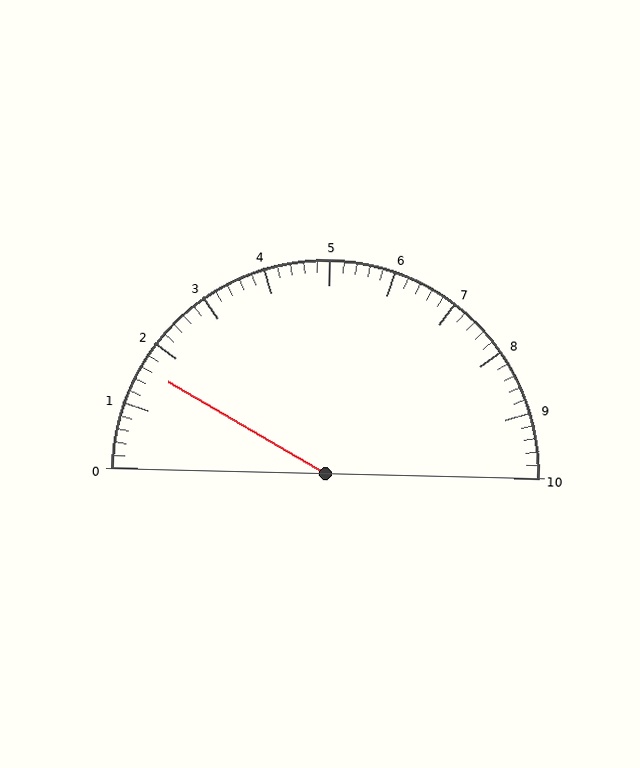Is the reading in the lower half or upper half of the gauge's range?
The reading is in the lower half of the range (0 to 10).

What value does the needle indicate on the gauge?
The needle indicates approximately 1.6.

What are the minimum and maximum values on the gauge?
The gauge ranges from 0 to 10.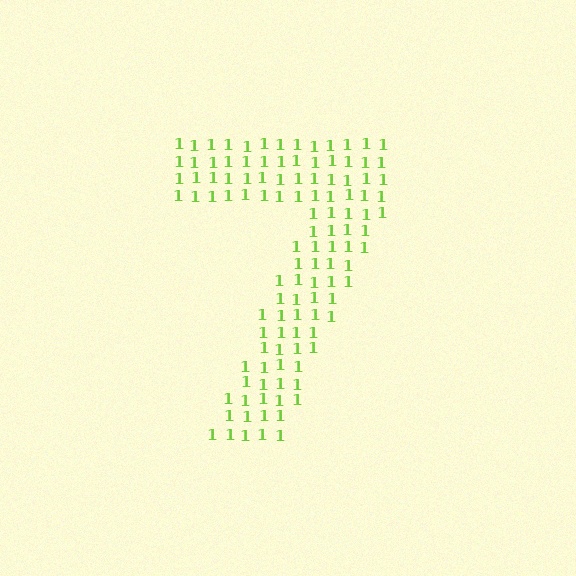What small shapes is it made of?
It is made of small digit 1's.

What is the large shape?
The large shape is the digit 7.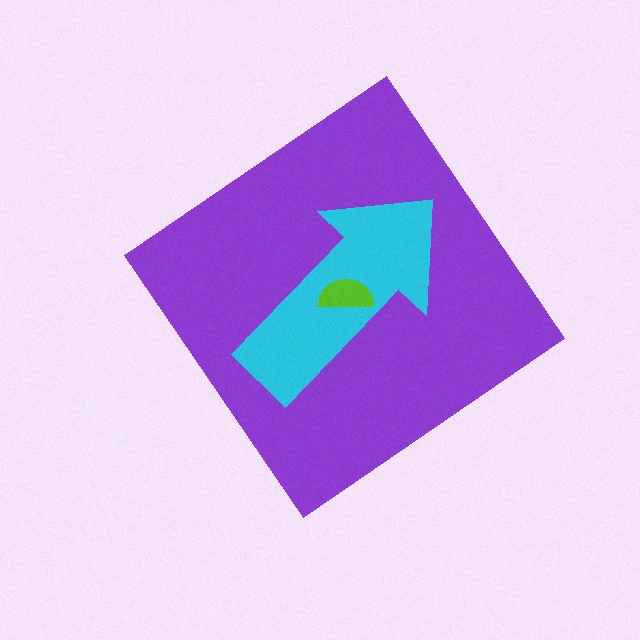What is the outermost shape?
The purple diamond.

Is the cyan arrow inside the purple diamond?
Yes.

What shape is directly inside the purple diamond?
The cyan arrow.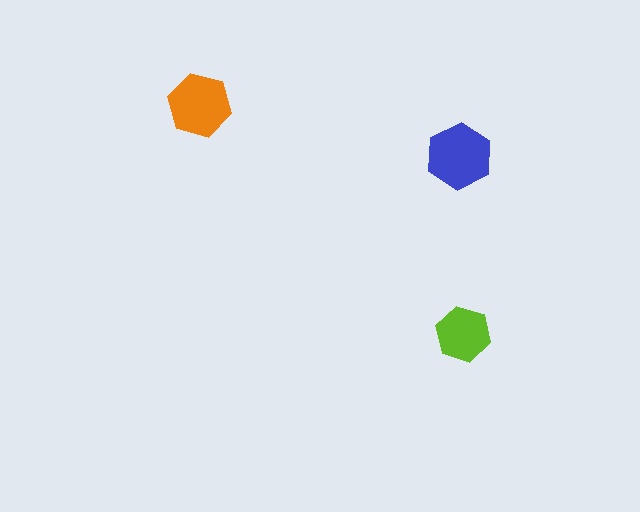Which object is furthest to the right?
The lime hexagon is rightmost.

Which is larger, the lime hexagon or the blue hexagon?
The blue one.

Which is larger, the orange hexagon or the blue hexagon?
The blue one.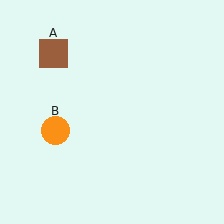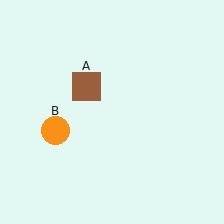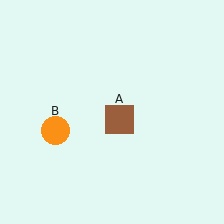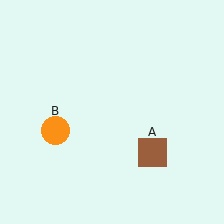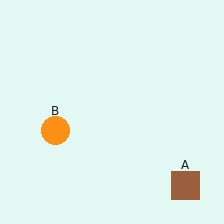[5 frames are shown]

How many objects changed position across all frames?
1 object changed position: brown square (object A).